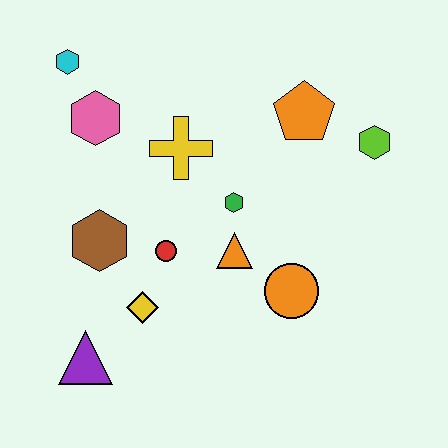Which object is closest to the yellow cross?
The green hexagon is closest to the yellow cross.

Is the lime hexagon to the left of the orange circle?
No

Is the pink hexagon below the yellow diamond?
No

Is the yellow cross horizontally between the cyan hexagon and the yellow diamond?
No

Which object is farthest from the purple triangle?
The lime hexagon is farthest from the purple triangle.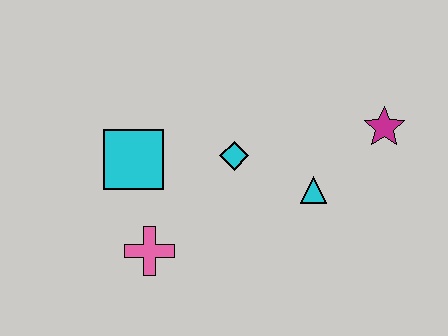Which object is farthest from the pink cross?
The magenta star is farthest from the pink cross.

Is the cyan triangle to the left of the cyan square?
No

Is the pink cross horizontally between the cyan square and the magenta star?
Yes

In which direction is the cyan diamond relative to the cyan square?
The cyan diamond is to the right of the cyan square.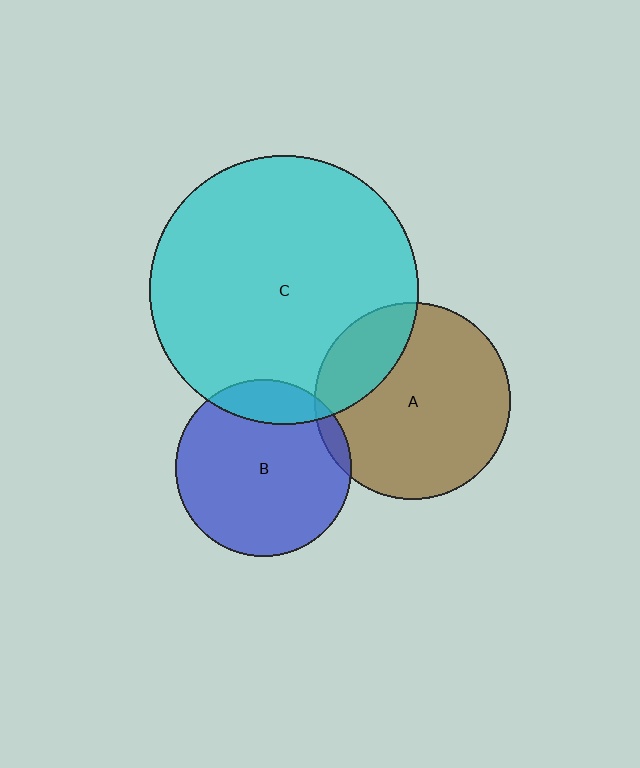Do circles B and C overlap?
Yes.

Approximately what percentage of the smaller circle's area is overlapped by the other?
Approximately 15%.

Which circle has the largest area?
Circle C (cyan).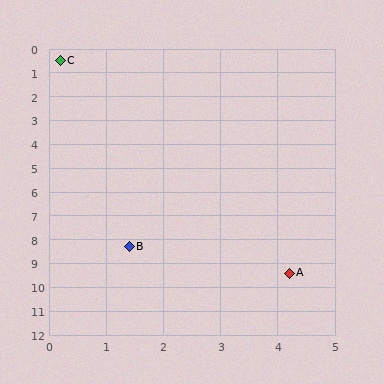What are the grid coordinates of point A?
Point A is at approximately (4.2, 9.4).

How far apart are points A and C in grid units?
Points A and C are about 9.8 grid units apart.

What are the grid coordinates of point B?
Point B is at approximately (1.4, 8.3).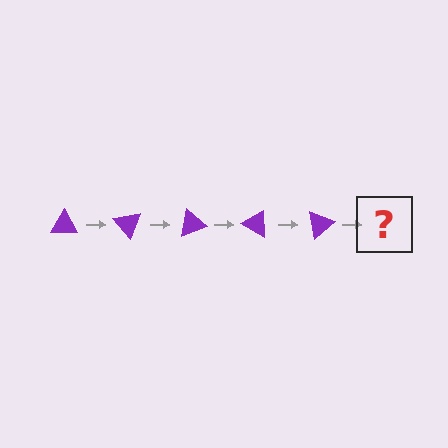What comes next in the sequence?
The next element should be a purple triangle rotated 250 degrees.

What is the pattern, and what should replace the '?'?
The pattern is that the triangle rotates 50 degrees each step. The '?' should be a purple triangle rotated 250 degrees.